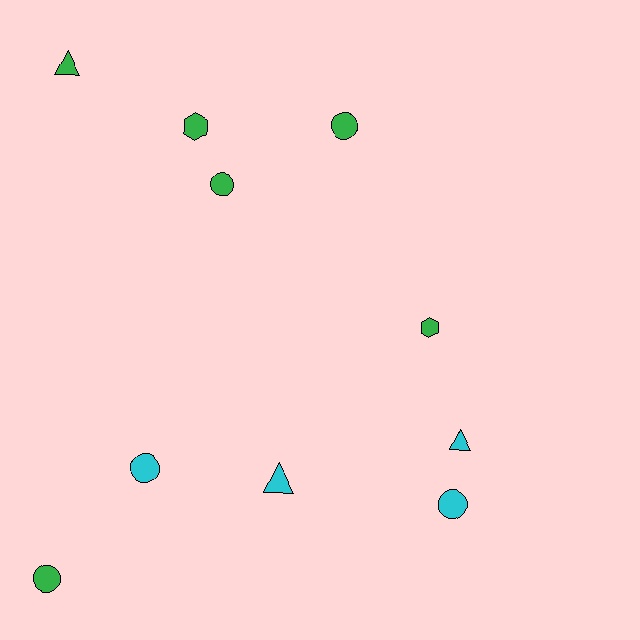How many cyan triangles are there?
There are 2 cyan triangles.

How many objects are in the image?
There are 10 objects.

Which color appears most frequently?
Green, with 6 objects.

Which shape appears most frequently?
Circle, with 5 objects.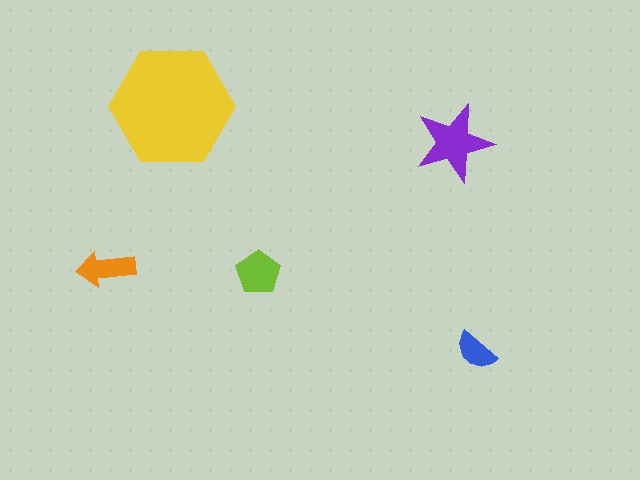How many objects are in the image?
There are 5 objects in the image.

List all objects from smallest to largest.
The blue semicircle, the orange arrow, the lime pentagon, the purple star, the yellow hexagon.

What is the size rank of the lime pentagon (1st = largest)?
3rd.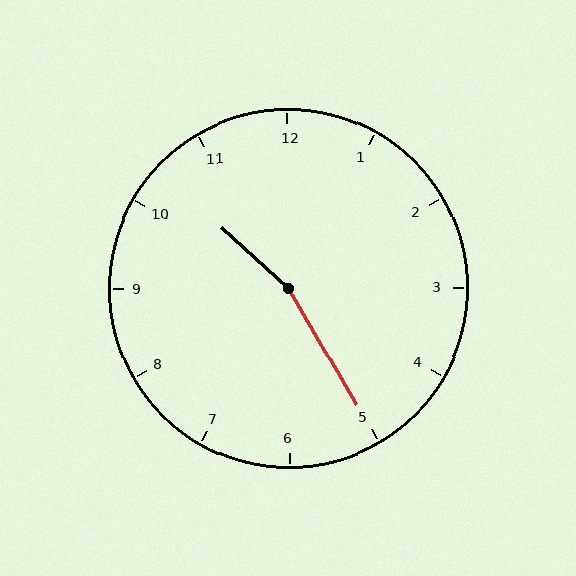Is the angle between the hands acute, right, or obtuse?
It is obtuse.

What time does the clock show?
10:25.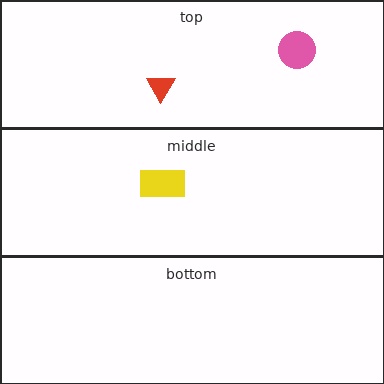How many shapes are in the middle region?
1.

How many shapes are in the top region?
2.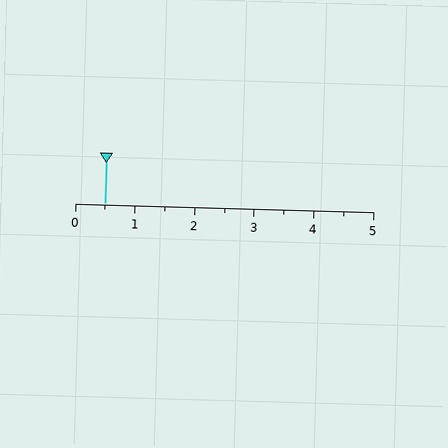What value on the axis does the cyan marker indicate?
The marker indicates approximately 0.5.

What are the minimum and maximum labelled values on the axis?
The axis runs from 0 to 5.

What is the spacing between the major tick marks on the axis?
The major ticks are spaced 1 apart.